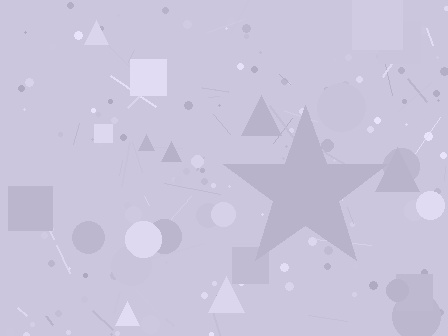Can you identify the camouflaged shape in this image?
The camouflaged shape is a star.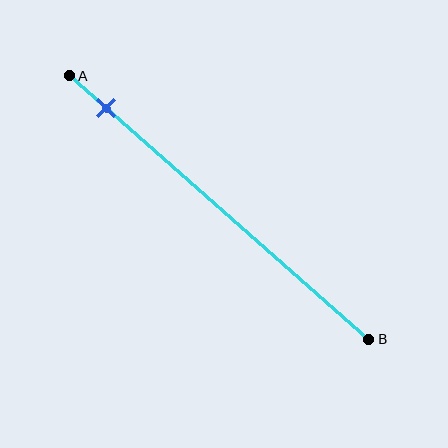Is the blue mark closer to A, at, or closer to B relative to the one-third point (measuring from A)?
The blue mark is closer to point A than the one-third point of segment AB.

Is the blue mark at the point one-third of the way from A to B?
No, the mark is at about 10% from A, not at the 33% one-third point.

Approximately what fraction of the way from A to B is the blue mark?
The blue mark is approximately 10% of the way from A to B.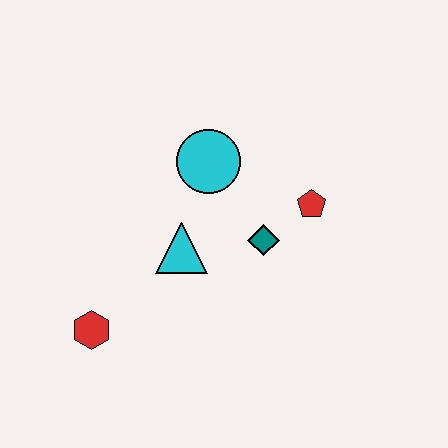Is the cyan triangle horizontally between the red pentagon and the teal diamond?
No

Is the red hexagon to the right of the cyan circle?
No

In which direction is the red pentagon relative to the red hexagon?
The red pentagon is to the right of the red hexagon.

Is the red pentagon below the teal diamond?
No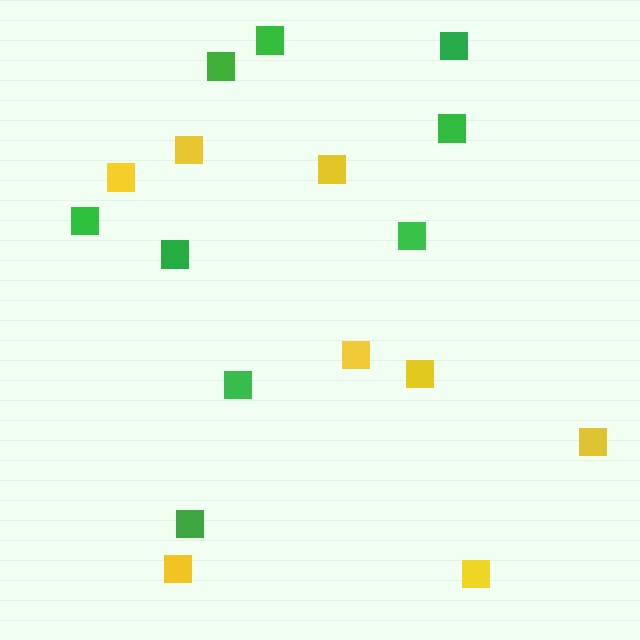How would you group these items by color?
There are 2 groups: one group of green squares (9) and one group of yellow squares (8).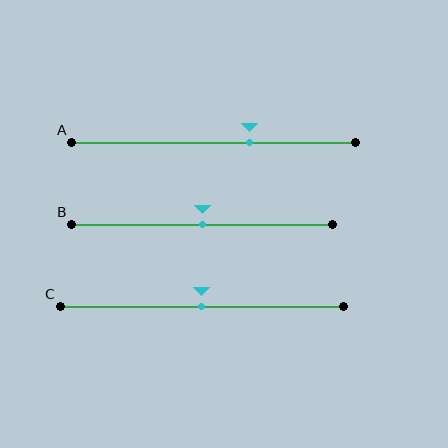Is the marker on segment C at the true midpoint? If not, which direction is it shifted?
Yes, the marker on segment C is at the true midpoint.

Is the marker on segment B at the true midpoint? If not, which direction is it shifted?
Yes, the marker on segment B is at the true midpoint.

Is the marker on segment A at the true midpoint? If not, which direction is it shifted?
No, the marker on segment A is shifted to the right by about 13% of the segment length.